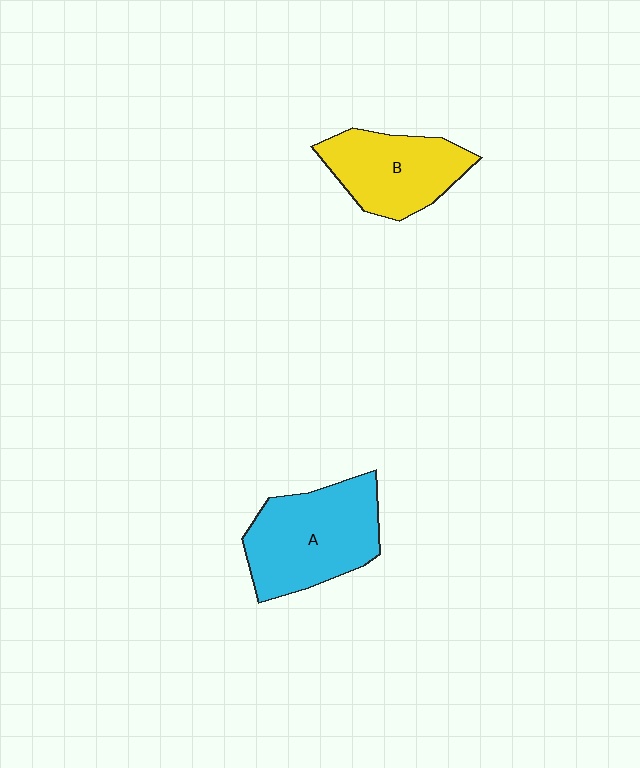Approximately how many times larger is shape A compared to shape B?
Approximately 1.3 times.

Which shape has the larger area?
Shape A (cyan).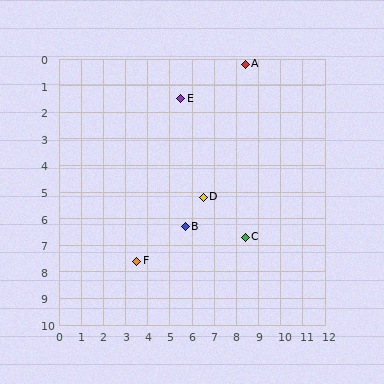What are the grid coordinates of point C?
Point C is at approximately (8.4, 6.7).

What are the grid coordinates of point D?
Point D is at approximately (6.5, 5.2).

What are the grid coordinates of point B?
Point B is at approximately (5.7, 6.3).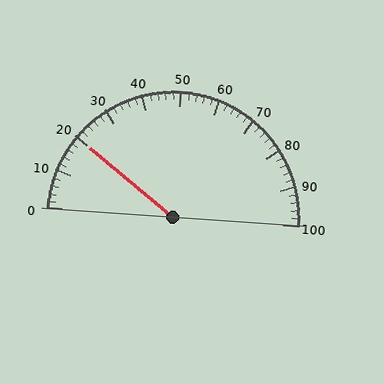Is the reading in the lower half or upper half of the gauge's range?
The reading is in the lower half of the range (0 to 100).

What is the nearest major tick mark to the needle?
The nearest major tick mark is 20.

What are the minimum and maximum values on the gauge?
The gauge ranges from 0 to 100.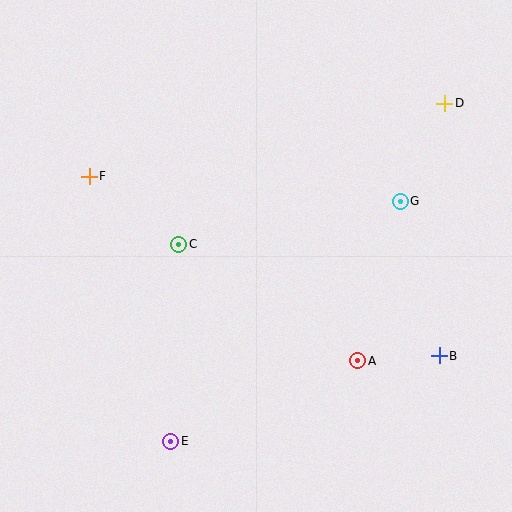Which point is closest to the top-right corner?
Point D is closest to the top-right corner.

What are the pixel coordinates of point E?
Point E is at (171, 441).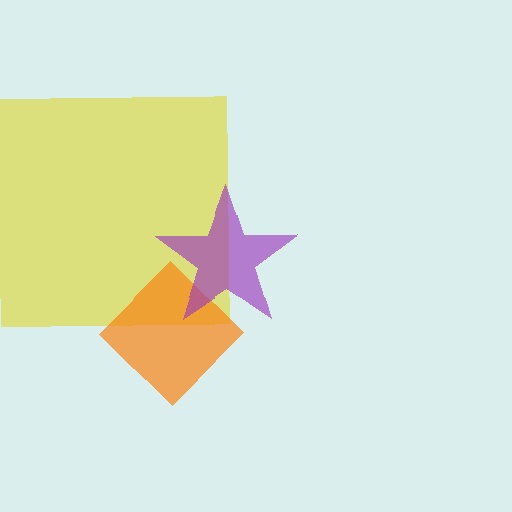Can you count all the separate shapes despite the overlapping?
Yes, there are 3 separate shapes.